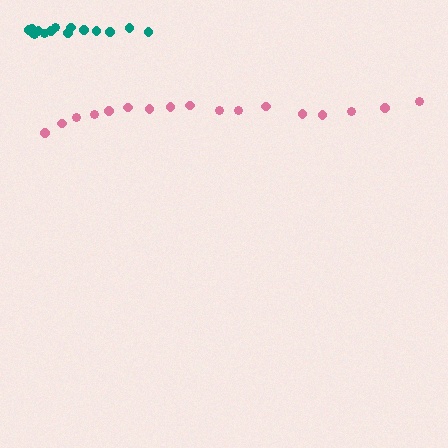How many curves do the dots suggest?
There are 2 distinct paths.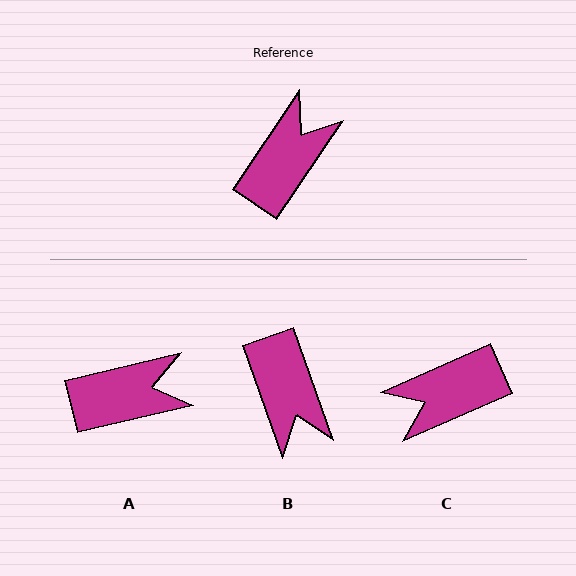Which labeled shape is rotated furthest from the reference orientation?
C, about 148 degrees away.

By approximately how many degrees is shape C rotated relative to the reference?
Approximately 148 degrees counter-clockwise.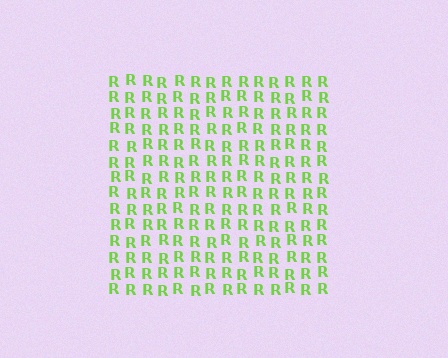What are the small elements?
The small elements are letter R's.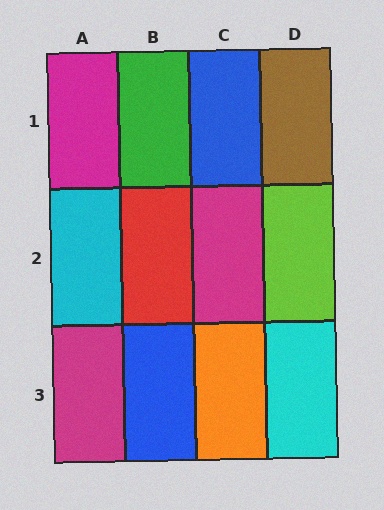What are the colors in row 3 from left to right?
Magenta, blue, orange, cyan.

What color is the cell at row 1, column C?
Blue.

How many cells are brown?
1 cell is brown.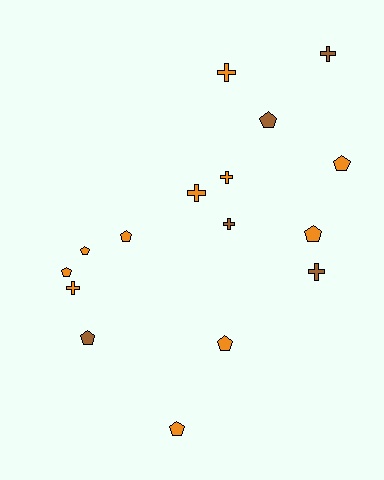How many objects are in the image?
There are 16 objects.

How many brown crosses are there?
There are 3 brown crosses.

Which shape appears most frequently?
Pentagon, with 9 objects.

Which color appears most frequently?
Orange, with 11 objects.